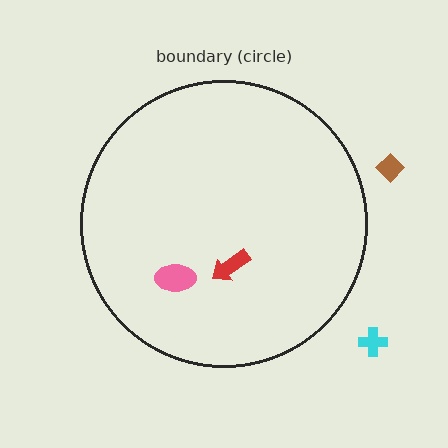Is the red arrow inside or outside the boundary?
Inside.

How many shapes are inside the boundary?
2 inside, 2 outside.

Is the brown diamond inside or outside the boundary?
Outside.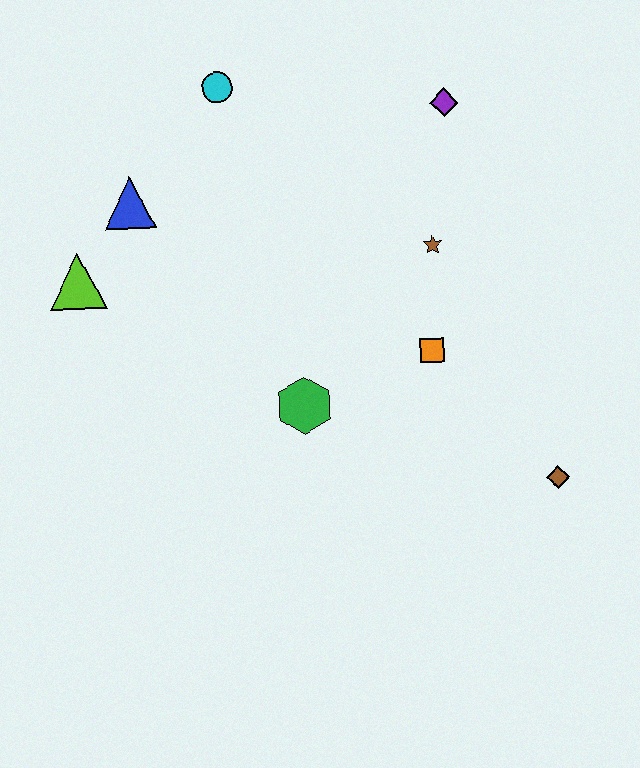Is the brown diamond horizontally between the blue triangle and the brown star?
No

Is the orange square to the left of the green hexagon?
No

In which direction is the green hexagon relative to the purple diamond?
The green hexagon is below the purple diamond.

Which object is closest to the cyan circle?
The blue triangle is closest to the cyan circle.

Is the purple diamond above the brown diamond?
Yes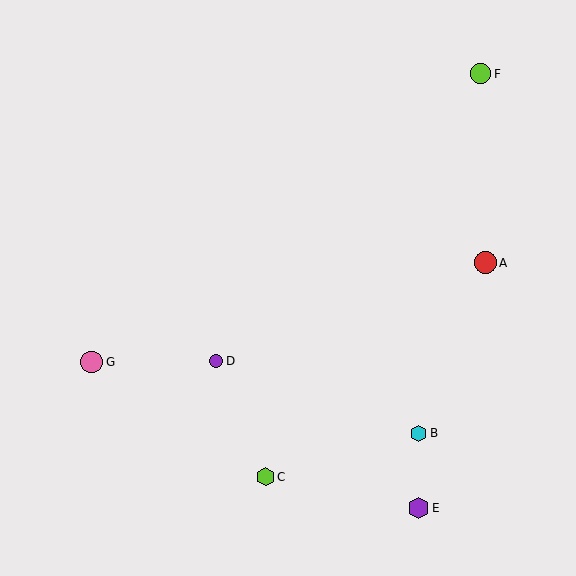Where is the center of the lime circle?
The center of the lime circle is at (480, 74).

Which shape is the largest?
The red circle (labeled A) is the largest.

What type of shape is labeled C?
Shape C is a lime hexagon.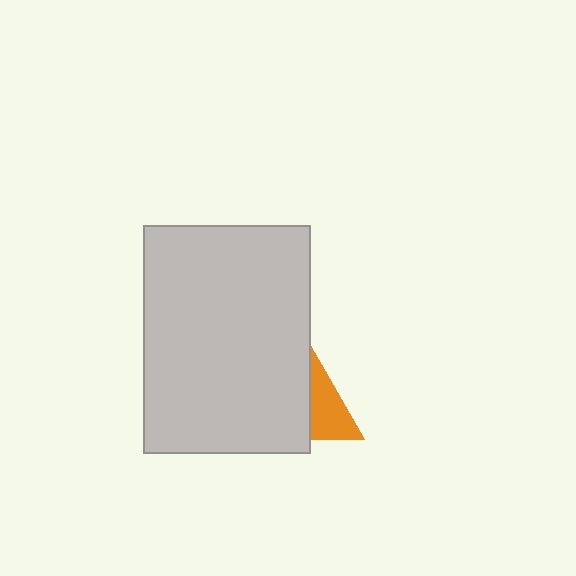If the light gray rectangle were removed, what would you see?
You would see the complete orange triangle.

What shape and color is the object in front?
The object in front is a light gray rectangle.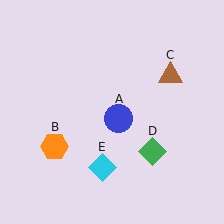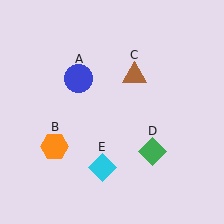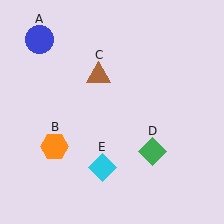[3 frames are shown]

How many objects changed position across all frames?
2 objects changed position: blue circle (object A), brown triangle (object C).